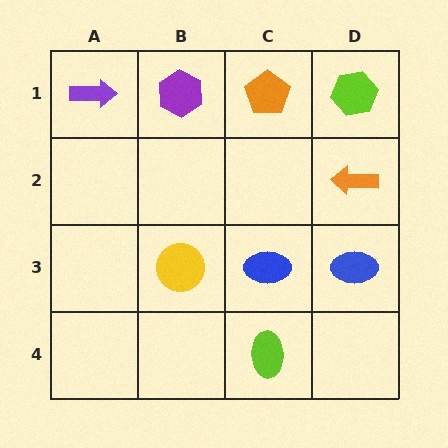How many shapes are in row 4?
1 shape.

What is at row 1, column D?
A lime hexagon.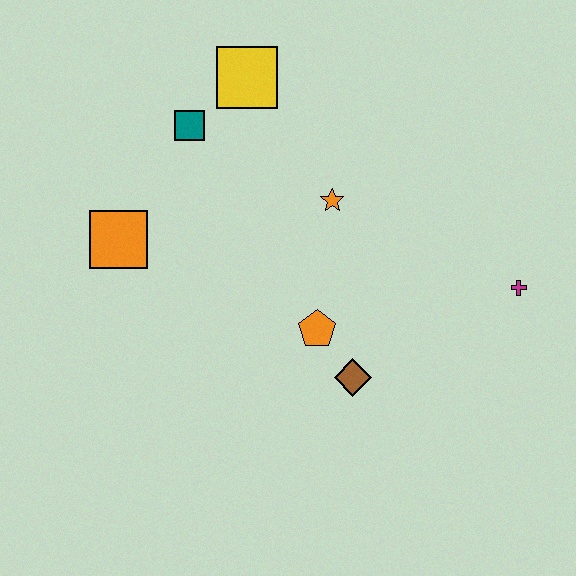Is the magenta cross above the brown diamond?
Yes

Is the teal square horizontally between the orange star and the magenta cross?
No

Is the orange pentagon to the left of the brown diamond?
Yes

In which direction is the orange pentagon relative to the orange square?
The orange pentagon is to the right of the orange square.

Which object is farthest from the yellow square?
The magenta cross is farthest from the yellow square.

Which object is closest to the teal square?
The yellow square is closest to the teal square.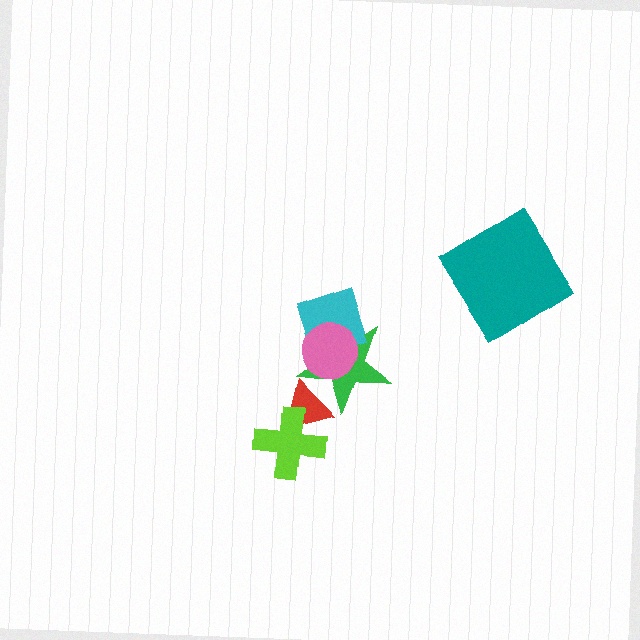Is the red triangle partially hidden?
Yes, it is partially covered by another shape.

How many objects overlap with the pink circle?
2 objects overlap with the pink circle.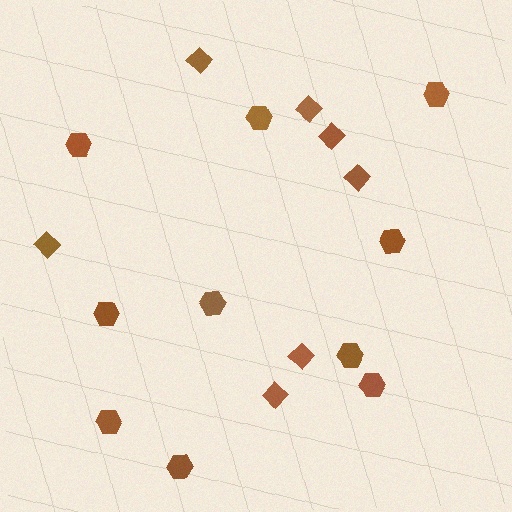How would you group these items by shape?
There are 2 groups: one group of diamonds (7) and one group of hexagons (10).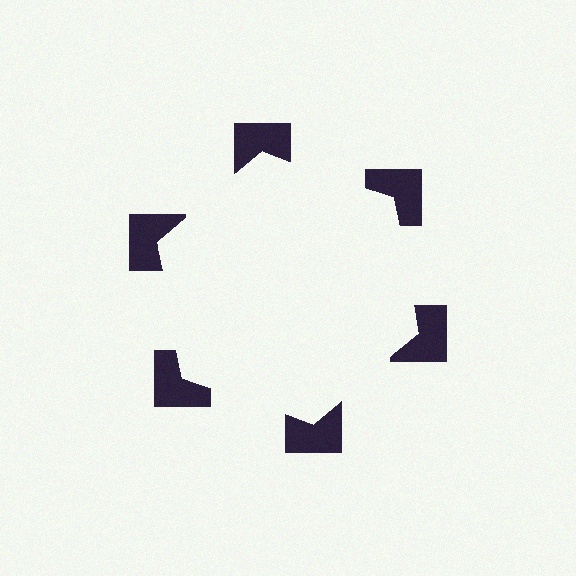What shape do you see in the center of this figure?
An illusory hexagon — its edges are inferred from the aligned wedge cuts in the notched squares, not physically drawn.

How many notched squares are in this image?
There are 6 — one at each vertex of the illusory hexagon.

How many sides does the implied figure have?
6 sides.